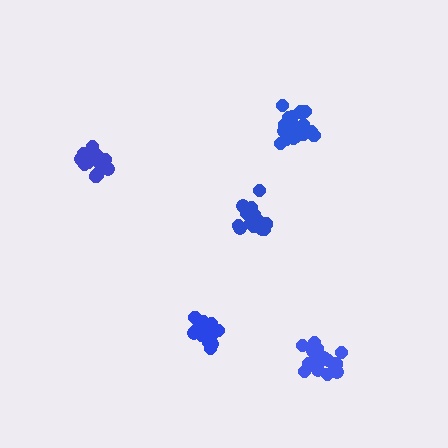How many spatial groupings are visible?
There are 5 spatial groupings.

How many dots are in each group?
Group 1: 17 dots, Group 2: 21 dots, Group 3: 17 dots, Group 4: 19 dots, Group 5: 21 dots (95 total).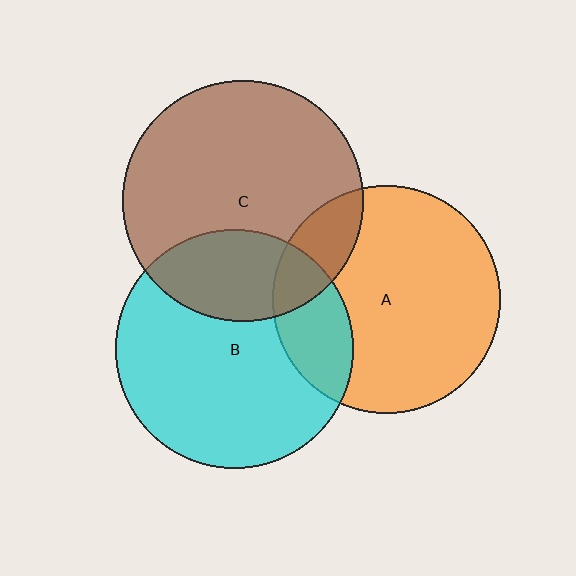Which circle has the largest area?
Circle C (brown).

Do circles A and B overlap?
Yes.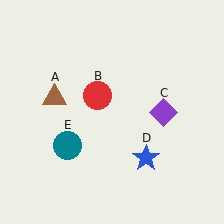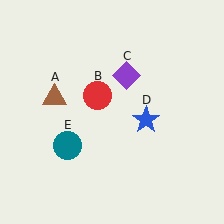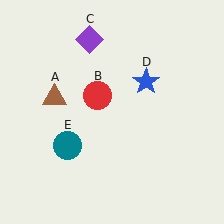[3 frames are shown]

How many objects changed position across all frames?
2 objects changed position: purple diamond (object C), blue star (object D).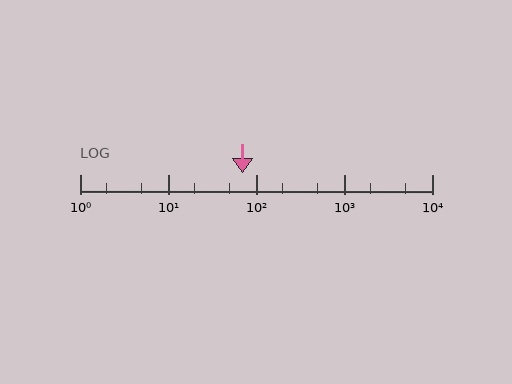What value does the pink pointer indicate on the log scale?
The pointer indicates approximately 70.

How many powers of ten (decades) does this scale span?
The scale spans 4 decades, from 1 to 10000.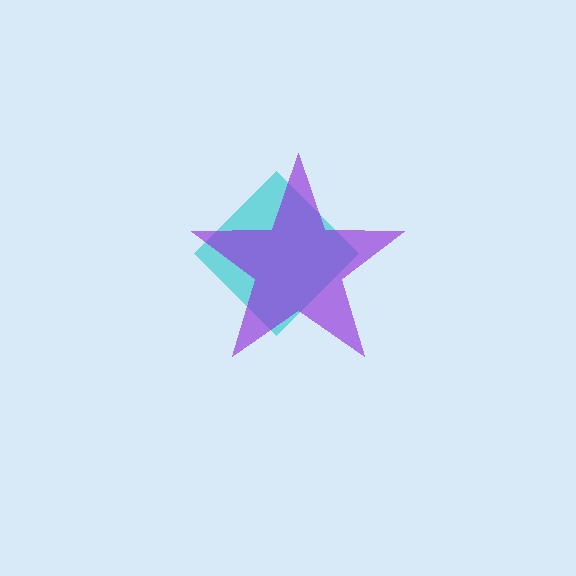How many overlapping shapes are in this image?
There are 2 overlapping shapes in the image.